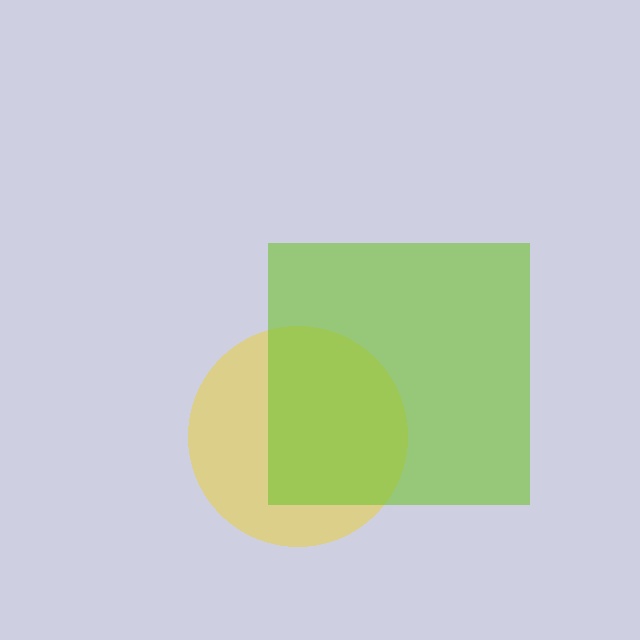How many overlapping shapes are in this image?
There are 2 overlapping shapes in the image.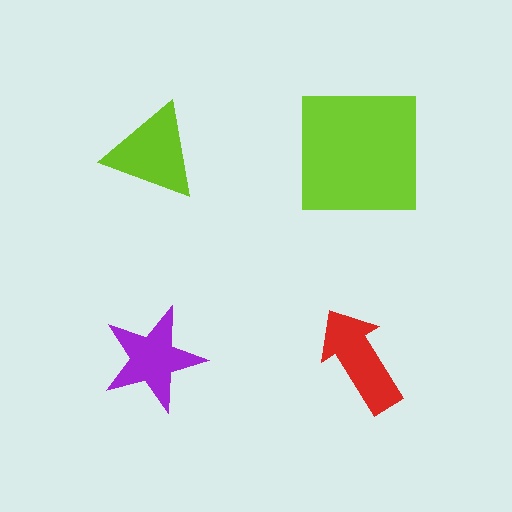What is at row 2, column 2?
A red arrow.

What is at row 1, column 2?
A lime square.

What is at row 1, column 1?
A lime triangle.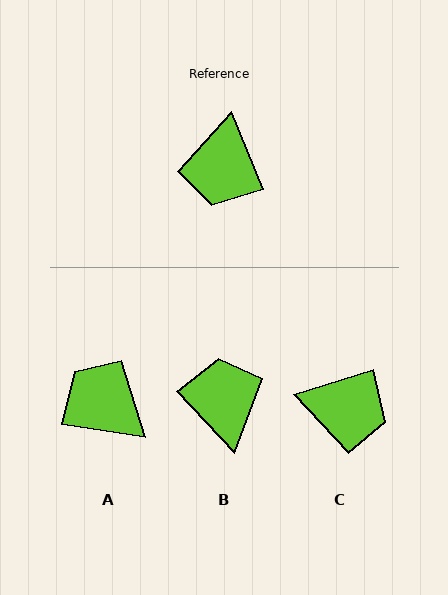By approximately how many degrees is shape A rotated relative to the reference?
Approximately 121 degrees clockwise.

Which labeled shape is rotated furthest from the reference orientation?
B, about 159 degrees away.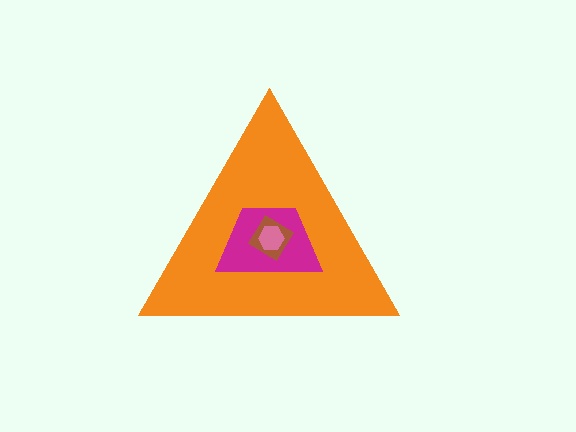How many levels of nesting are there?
4.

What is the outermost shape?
The orange triangle.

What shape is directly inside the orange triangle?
The magenta trapezoid.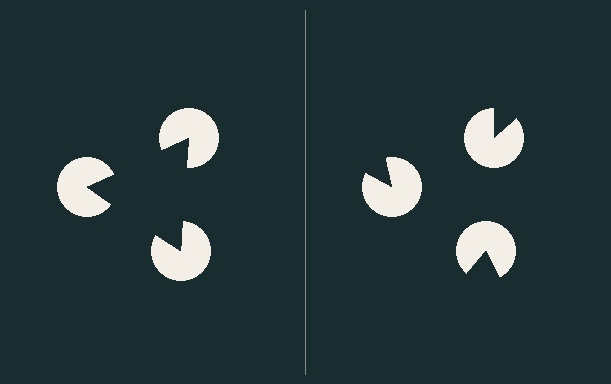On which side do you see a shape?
An illusory triangle appears on the left side. On the right side the wedge cuts are rotated, so no coherent shape forms.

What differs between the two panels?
The pac-man discs are positioned identically on both sides; only the wedge orientations differ. On the left they align to a triangle; on the right they are misaligned.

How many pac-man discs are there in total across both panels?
6 — 3 on each side.